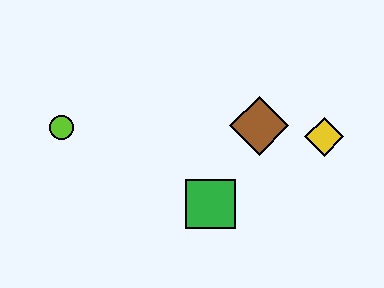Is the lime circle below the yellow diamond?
No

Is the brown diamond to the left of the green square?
No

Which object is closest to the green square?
The brown diamond is closest to the green square.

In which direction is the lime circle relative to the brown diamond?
The lime circle is to the left of the brown diamond.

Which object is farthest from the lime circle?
The yellow diamond is farthest from the lime circle.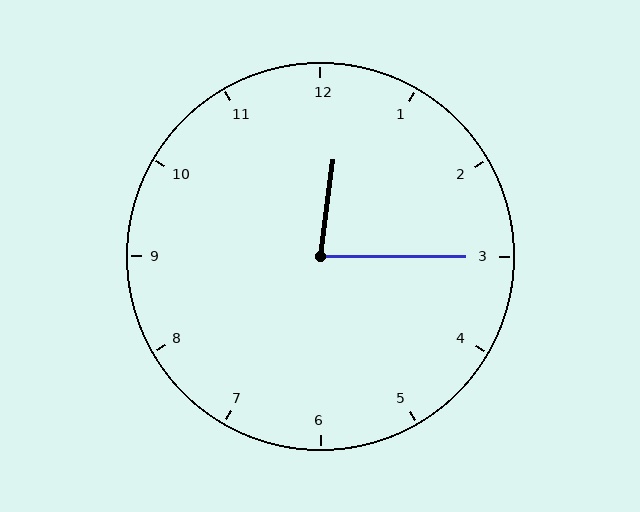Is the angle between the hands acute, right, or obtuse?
It is acute.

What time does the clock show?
12:15.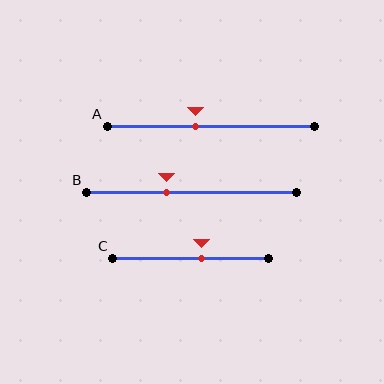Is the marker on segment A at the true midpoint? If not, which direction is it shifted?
No, the marker on segment A is shifted to the left by about 7% of the segment length.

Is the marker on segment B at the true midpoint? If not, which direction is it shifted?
No, the marker on segment B is shifted to the left by about 12% of the segment length.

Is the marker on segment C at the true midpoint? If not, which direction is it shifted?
No, the marker on segment C is shifted to the right by about 7% of the segment length.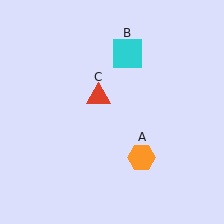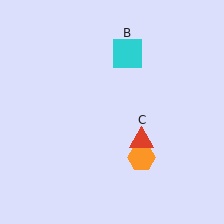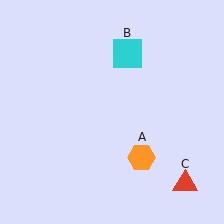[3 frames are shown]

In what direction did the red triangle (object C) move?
The red triangle (object C) moved down and to the right.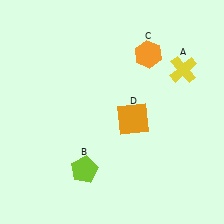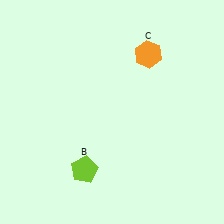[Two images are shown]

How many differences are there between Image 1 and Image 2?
There are 2 differences between the two images.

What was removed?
The orange square (D), the yellow cross (A) were removed in Image 2.